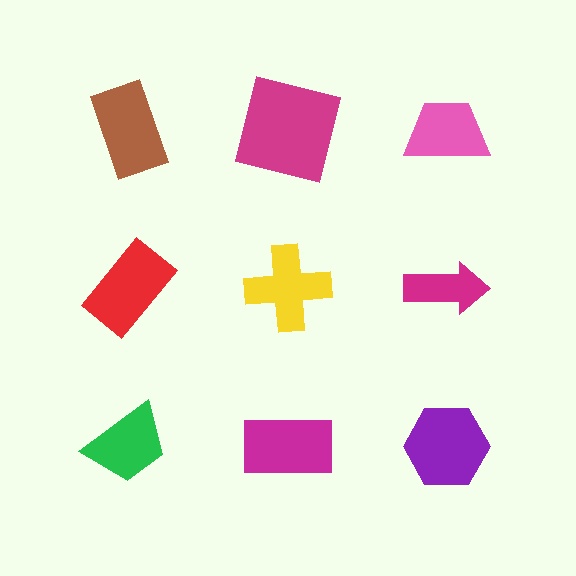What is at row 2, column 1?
A red rectangle.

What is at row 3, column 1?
A green trapezoid.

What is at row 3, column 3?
A purple hexagon.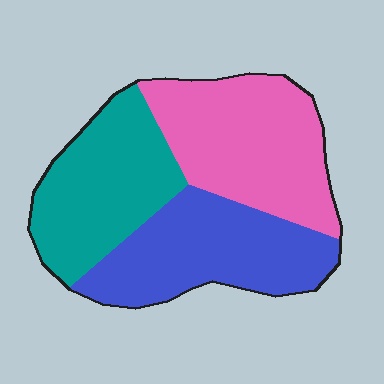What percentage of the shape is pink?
Pink takes up about three eighths (3/8) of the shape.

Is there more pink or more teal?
Pink.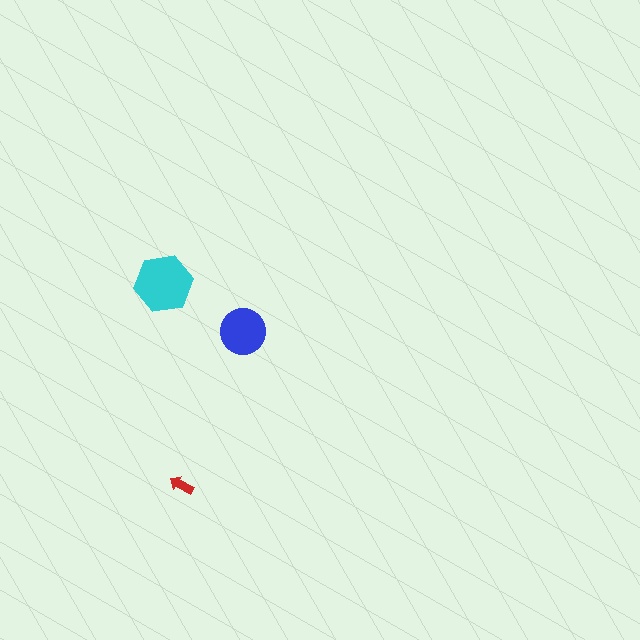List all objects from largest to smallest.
The cyan hexagon, the blue circle, the red arrow.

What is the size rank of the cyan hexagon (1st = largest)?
1st.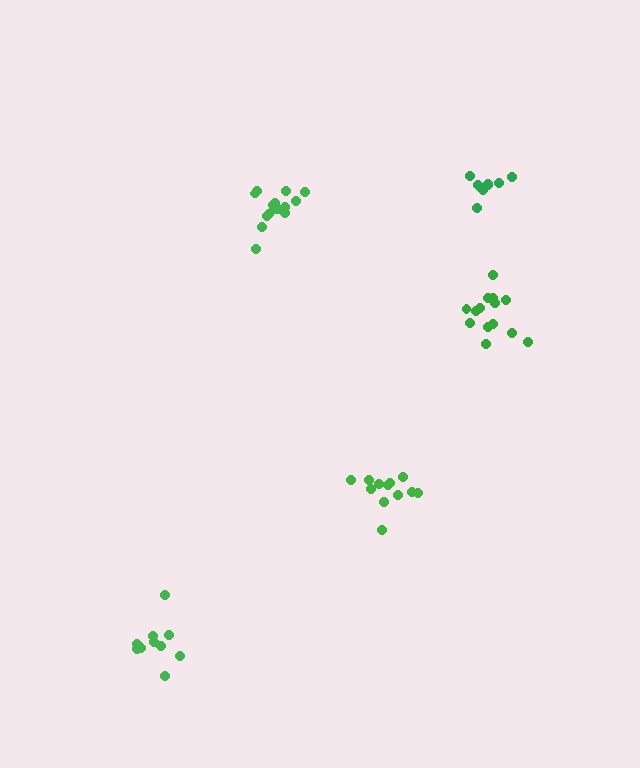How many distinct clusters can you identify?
There are 5 distinct clusters.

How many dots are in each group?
Group 1: 15 dots, Group 2: 10 dots, Group 3: 14 dots, Group 4: 12 dots, Group 5: 10 dots (61 total).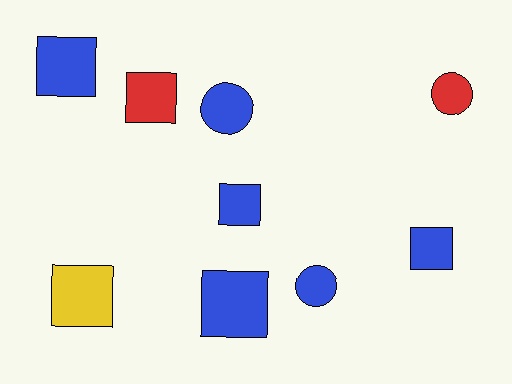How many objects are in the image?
There are 9 objects.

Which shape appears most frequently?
Square, with 6 objects.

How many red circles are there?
There is 1 red circle.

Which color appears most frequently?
Blue, with 6 objects.